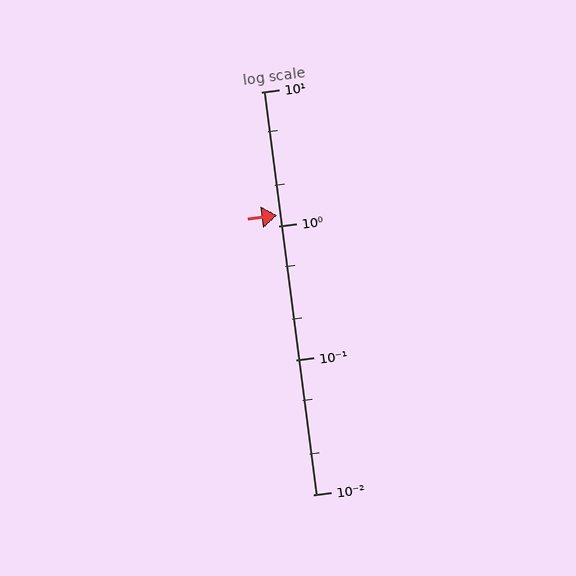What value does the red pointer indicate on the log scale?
The pointer indicates approximately 1.2.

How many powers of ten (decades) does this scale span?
The scale spans 3 decades, from 0.01 to 10.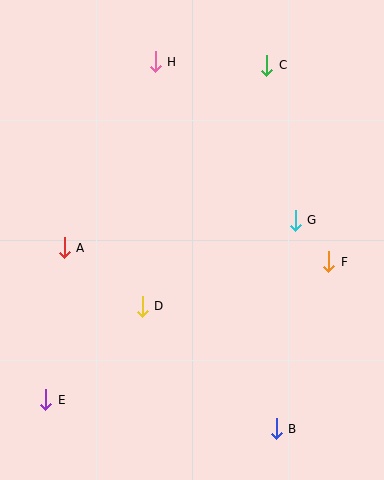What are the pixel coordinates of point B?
Point B is at (276, 429).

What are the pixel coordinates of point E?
Point E is at (46, 400).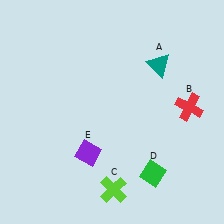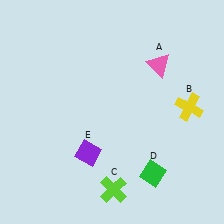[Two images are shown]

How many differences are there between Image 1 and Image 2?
There are 2 differences between the two images.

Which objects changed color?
A changed from teal to pink. B changed from red to yellow.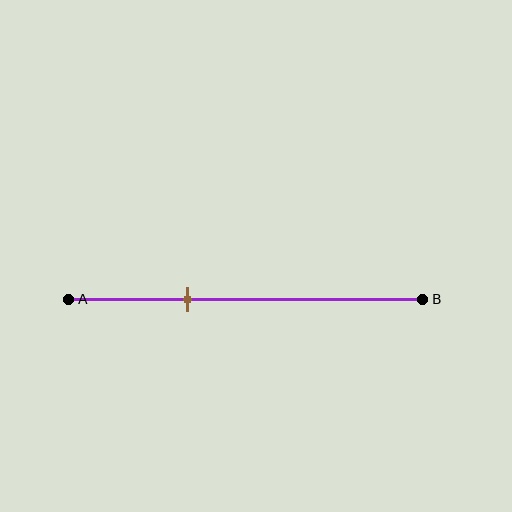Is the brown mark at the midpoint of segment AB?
No, the mark is at about 35% from A, not at the 50% midpoint.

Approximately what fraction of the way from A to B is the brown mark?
The brown mark is approximately 35% of the way from A to B.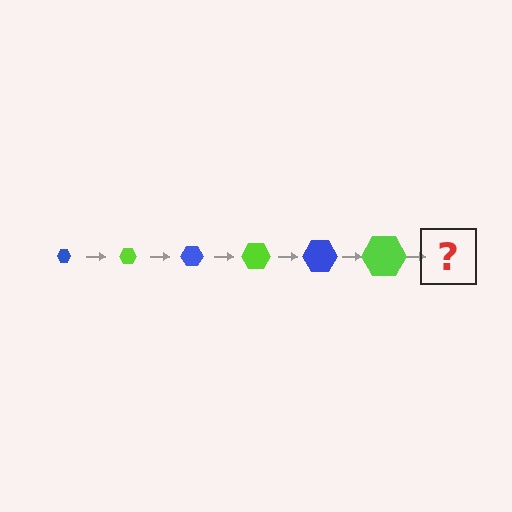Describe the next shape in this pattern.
It should be a blue hexagon, larger than the previous one.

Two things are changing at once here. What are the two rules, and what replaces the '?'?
The two rules are that the hexagon grows larger each step and the color cycles through blue and lime. The '?' should be a blue hexagon, larger than the previous one.